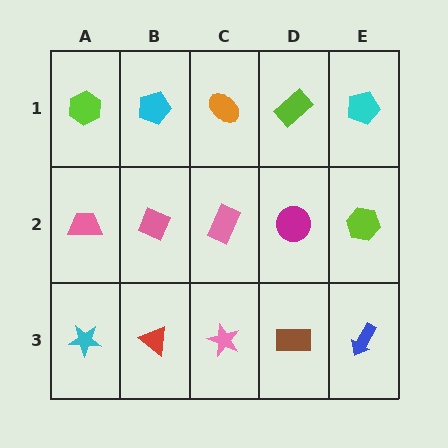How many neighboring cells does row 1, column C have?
3.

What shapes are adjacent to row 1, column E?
A lime hexagon (row 2, column E), a lime rectangle (row 1, column D).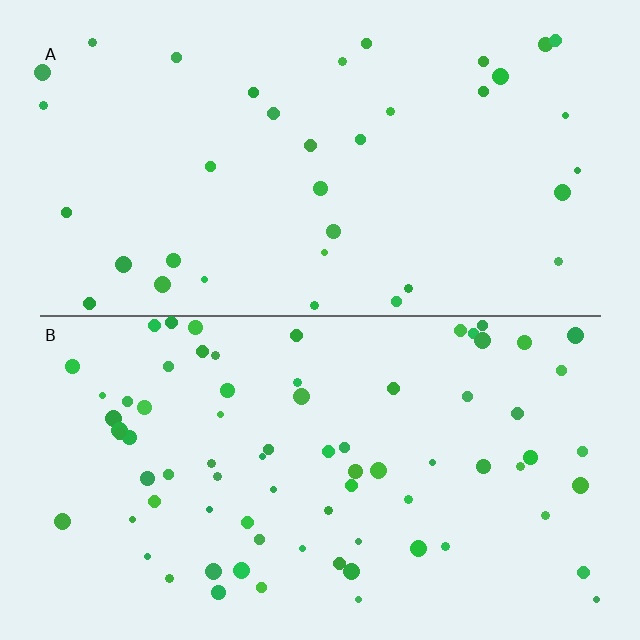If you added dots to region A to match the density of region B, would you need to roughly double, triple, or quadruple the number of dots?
Approximately double.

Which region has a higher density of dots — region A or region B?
B (the bottom).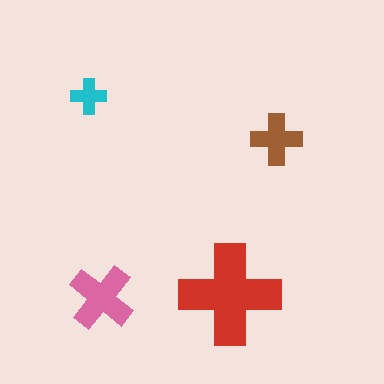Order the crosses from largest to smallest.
the red one, the pink one, the brown one, the cyan one.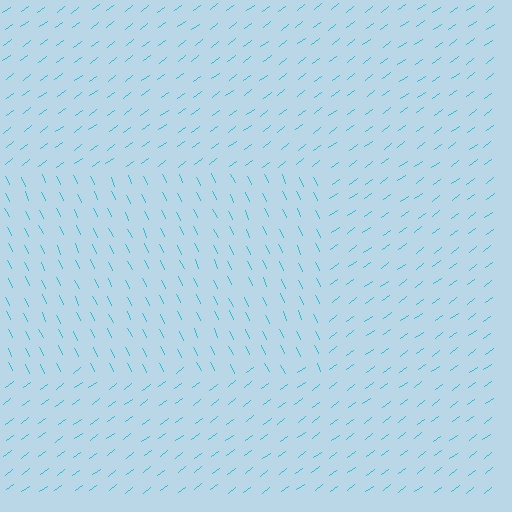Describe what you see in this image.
The image is filled with small cyan line segments. A rectangle region in the image has lines oriented differently from the surrounding lines, creating a visible texture boundary.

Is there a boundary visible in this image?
Yes, there is a texture boundary formed by a change in line orientation.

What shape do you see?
I see a rectangle.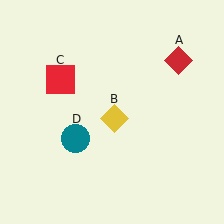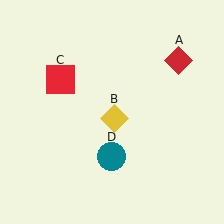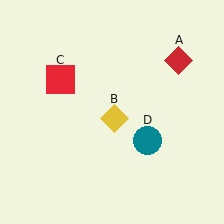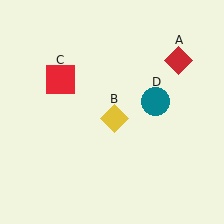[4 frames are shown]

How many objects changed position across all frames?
1 object changed position: teal circle (object D).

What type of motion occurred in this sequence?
The teal circle (object D) rotated counterclockwise around the center of the scene.